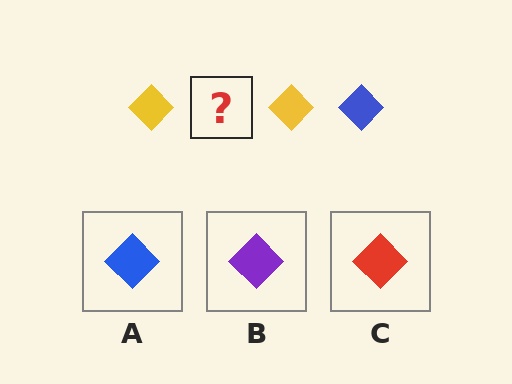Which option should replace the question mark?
Option A.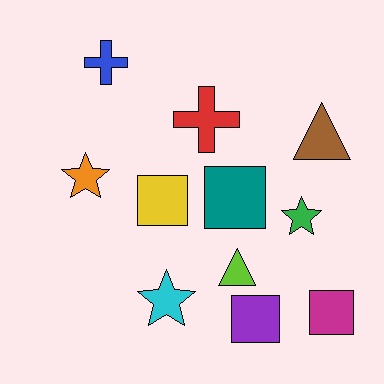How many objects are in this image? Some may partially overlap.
There are 11 objects.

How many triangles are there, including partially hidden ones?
There are 2 triangles.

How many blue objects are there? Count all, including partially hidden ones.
There is 1 blue object.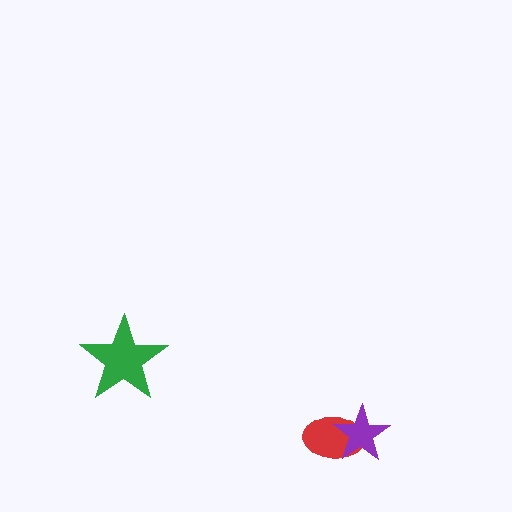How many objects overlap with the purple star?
1 object overlaps with the purple star.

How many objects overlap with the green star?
0 objects overlap with the green star.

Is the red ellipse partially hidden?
Yes, it is partially covered by another shape.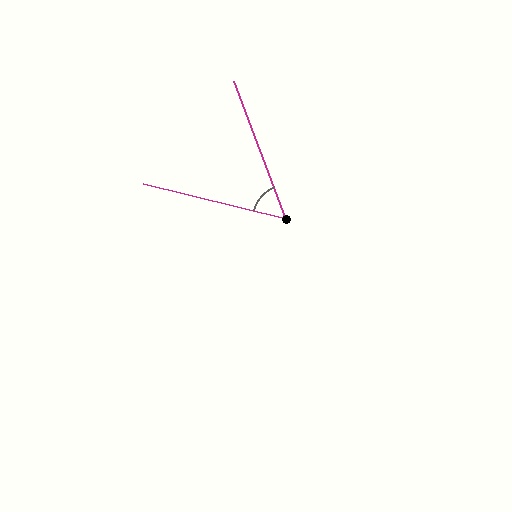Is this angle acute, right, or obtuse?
It is acute.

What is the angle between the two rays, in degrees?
Approximately 56 degrees.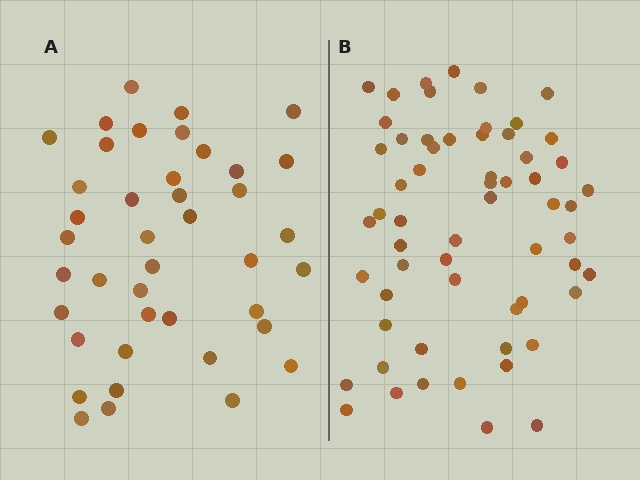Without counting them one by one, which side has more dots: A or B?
Region B (the right region) has more dots.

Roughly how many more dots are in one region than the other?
Region B has approximately 20 more dots than region A.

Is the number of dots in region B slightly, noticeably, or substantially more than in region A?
Region B has substantially more. The ratio is roughly 1.5 to 1.